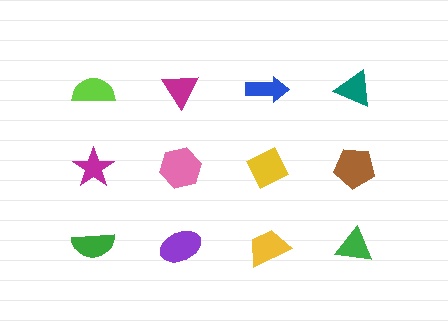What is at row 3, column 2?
A purple ellipse.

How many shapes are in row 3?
4 shapes.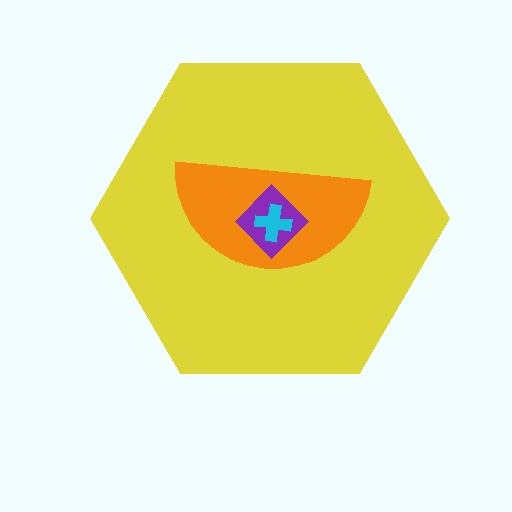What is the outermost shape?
The yellow hexagon.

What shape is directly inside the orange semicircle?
The purple diamond.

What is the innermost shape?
The cyan cross.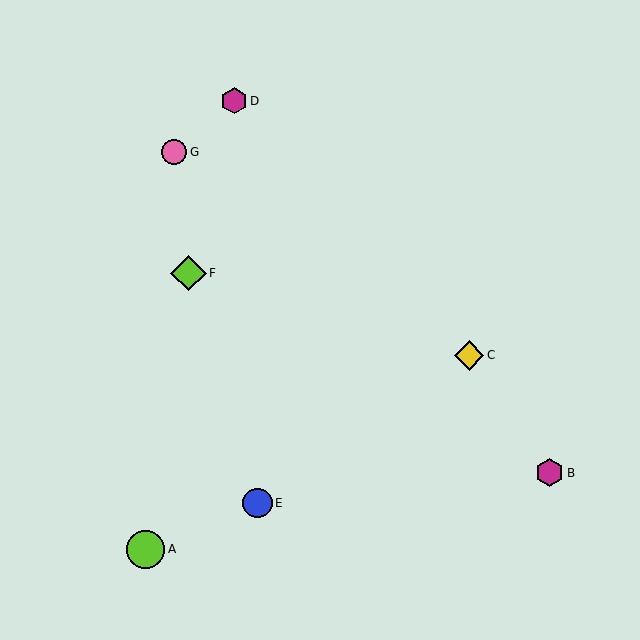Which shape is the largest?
The lime circle (labeled A) is the largest.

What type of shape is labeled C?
Shape C is a yellow diamond.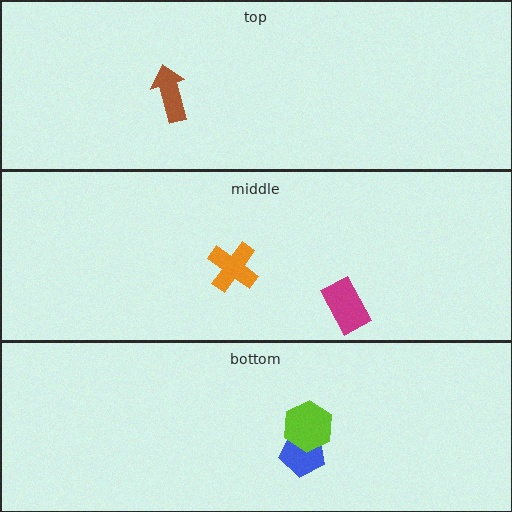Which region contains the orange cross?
The middle region.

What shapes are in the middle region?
The orange cross, the magenta rectangle.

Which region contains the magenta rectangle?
The middle region.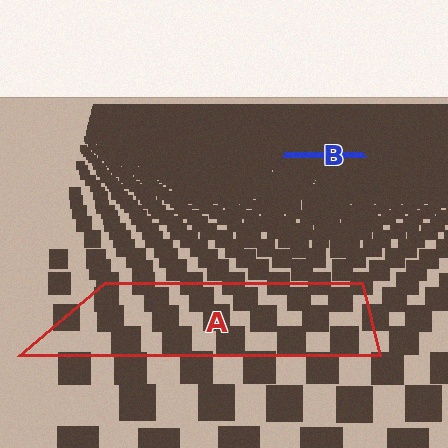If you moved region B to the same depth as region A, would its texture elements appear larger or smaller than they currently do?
They would appear larger. At a closer depth, the same texture elements are projected at a bigger on-screen size.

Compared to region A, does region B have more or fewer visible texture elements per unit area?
Region B has more texture elements per unit area — they are packed more densely because it is farther away.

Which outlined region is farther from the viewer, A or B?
Region B is farther from the viewer — the texture elements inside it appear smaller and more densely packed.